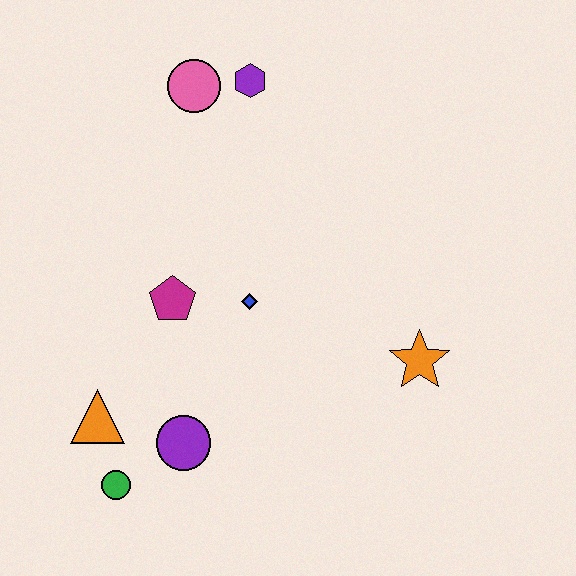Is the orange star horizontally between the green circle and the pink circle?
No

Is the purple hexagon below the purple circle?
No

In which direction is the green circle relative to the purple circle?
The green circle is to the left of the purple circle.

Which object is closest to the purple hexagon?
The pink circle is closest to the purple hexagon.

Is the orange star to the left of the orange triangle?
No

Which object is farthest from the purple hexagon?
The green circle is farthest from the purple hexagon.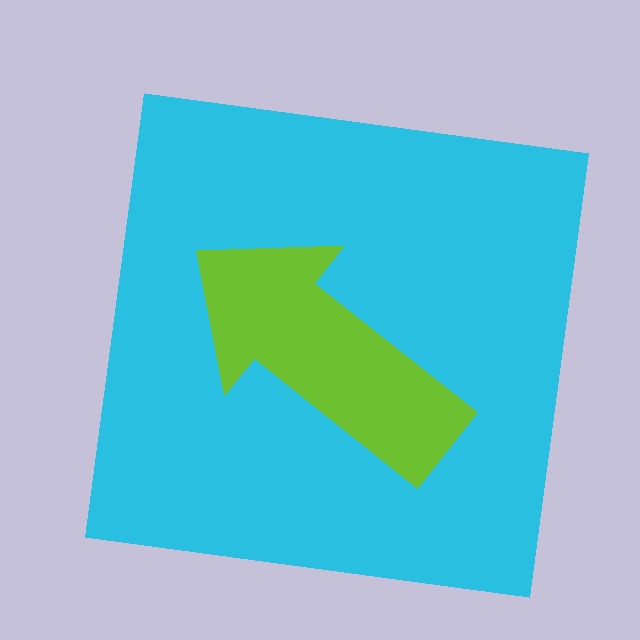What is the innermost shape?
The lime arrow.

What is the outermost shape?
The cyan square.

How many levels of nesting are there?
2.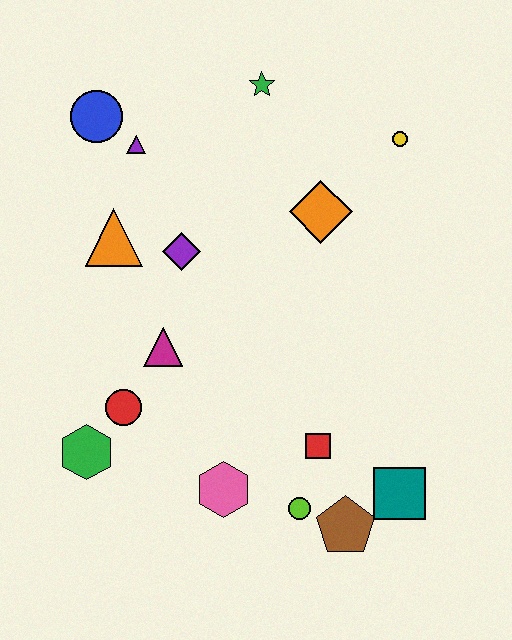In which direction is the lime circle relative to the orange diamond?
The lime circle is below the orange diamond.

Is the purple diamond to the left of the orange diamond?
Yes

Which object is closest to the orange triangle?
The purple diamond is closest to the orange triangle.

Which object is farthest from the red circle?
The yellow circle is farthest from the red circle.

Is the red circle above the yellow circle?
No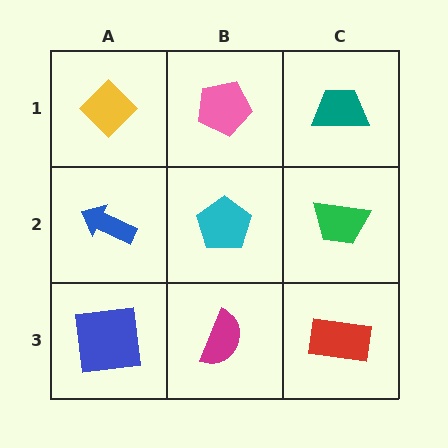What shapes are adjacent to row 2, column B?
A pink pentagon (row 1, column B), a magenta semicircle (row 3, column B), a blue arrow (row 2, column A), a green trapezoid (row 2, column C).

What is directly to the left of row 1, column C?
A pink pentagon.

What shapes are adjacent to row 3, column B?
A cyan pentagon (row 2, column B), a blue square (row 3, column A), a red rectangle (row 3, column C).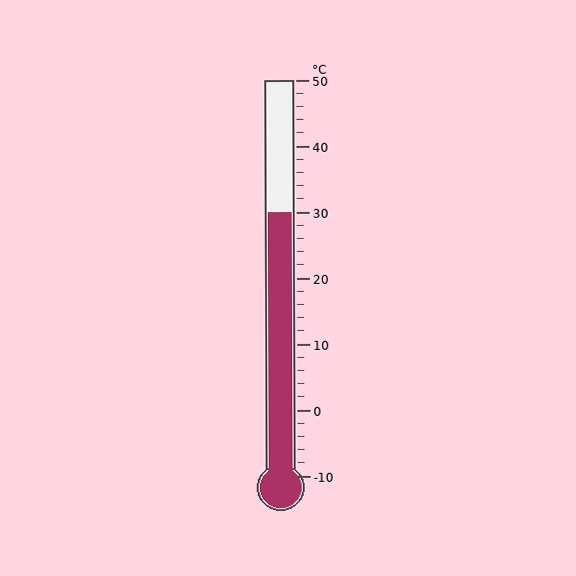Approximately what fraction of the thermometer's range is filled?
The thermometer is filled to approximately 65% of its range.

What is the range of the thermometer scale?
The thermometer scale ranges from -10°C to 50°C.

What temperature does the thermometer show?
The thermometer shows approximately 30°C.